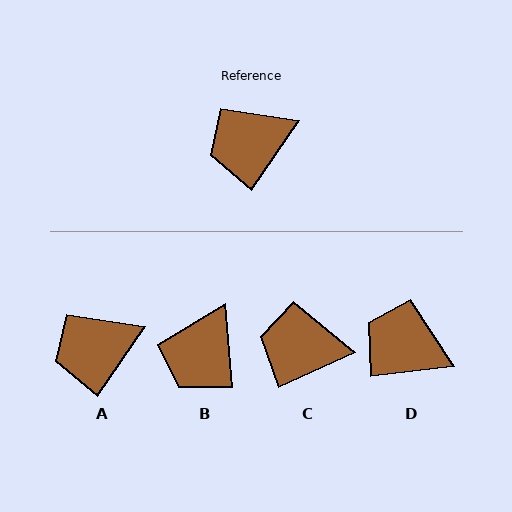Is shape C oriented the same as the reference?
No, it is off by about 30 degrees.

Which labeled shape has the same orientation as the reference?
A.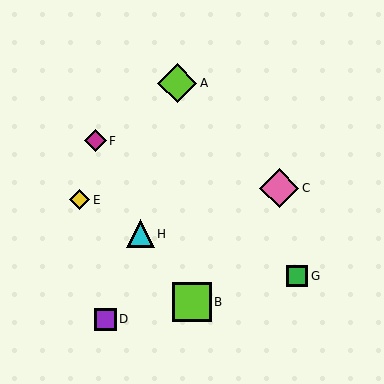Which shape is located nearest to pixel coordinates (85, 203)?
The yellow diamond (labeled E) at (80, 200) is nearest to that location.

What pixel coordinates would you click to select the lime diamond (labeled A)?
Click at (177, 83) to select the lime diamond A.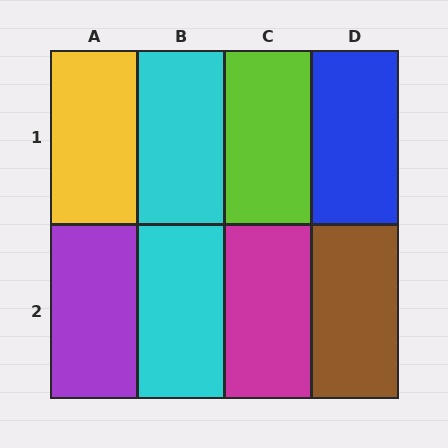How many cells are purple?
1 cell is purple.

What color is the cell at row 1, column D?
Blue.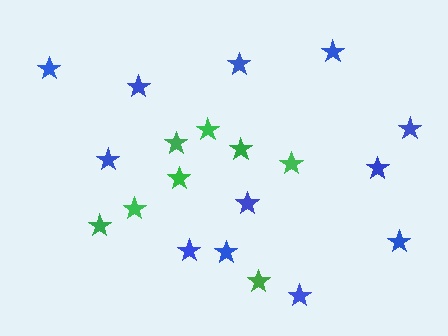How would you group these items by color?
There are 2 groups: one group of blue stars (12) and one group of green stars (8).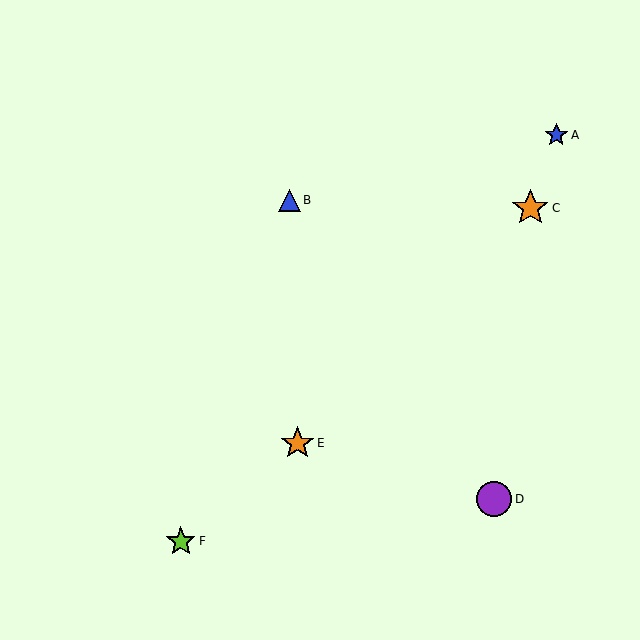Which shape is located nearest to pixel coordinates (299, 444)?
The orange star (labeled E) at (298, 443) is nearest to that location.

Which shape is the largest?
The orange star (labeled C) is the largest.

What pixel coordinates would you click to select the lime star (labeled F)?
Click at (181, 542) to select the lime star F.